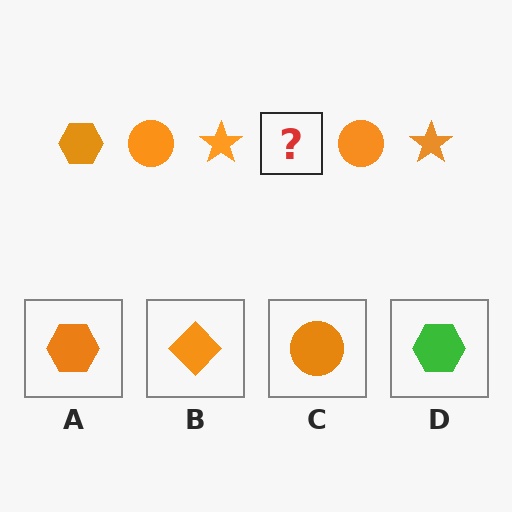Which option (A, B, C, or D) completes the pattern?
A.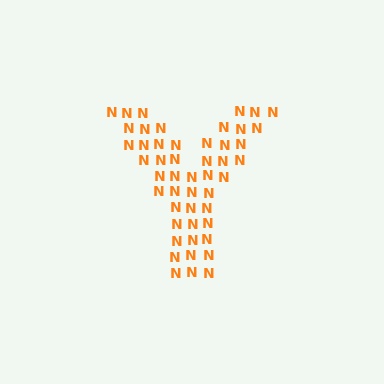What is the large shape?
The large shape is the letter Y.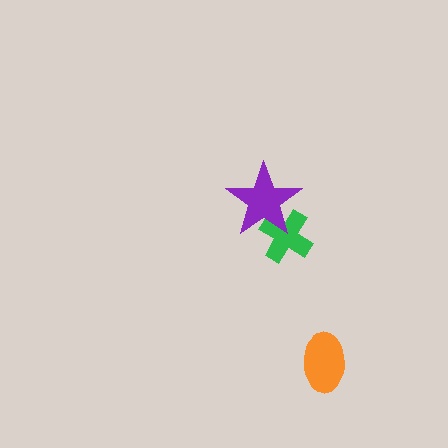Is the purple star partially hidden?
No, no other shape covers it.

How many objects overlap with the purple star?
1 object overlaps with the purple star.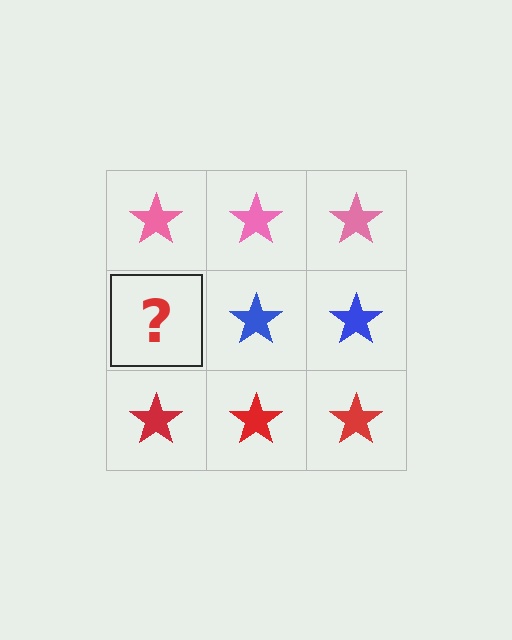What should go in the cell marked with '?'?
The missing cell should contain a blue star.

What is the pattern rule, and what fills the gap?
The rule is that each row has a consistent color. The gap should be filled with a blue star.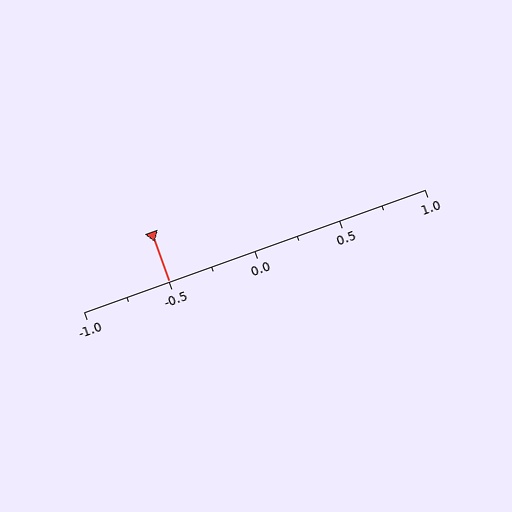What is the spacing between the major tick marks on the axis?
The major ticks are spaced 0.5 apart.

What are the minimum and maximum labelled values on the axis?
The axis runs from -1.0 to 1.0.